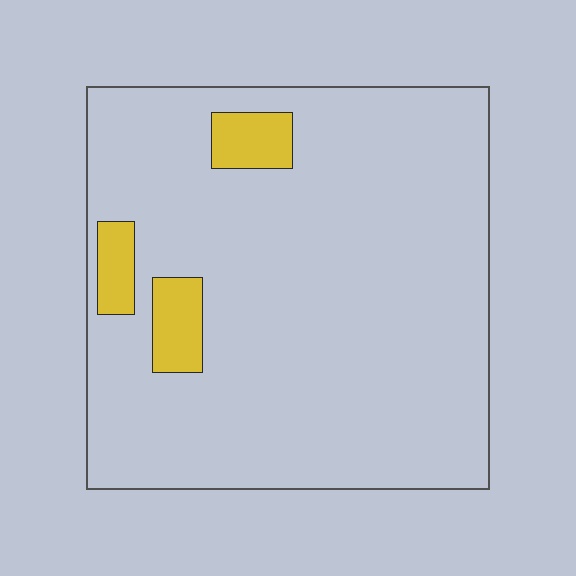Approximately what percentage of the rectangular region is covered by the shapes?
Approximately 10%.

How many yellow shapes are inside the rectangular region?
3.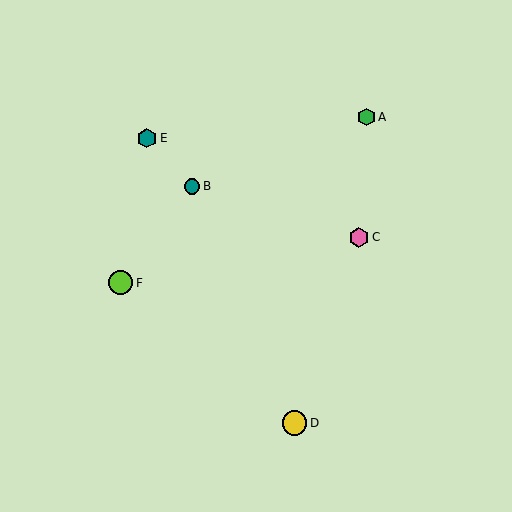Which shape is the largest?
The yellow circle (labeled D) is the largest.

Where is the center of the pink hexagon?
The center of the pink hexagon is at (359, 237).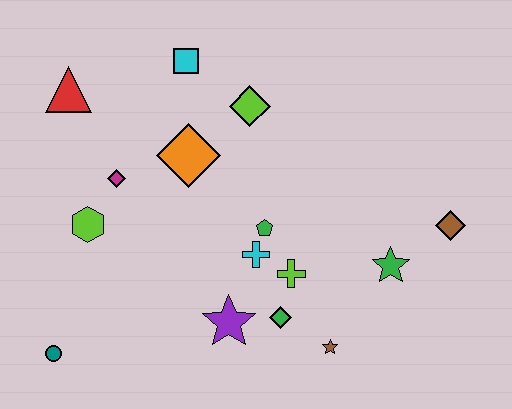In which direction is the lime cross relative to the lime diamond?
The lime cross is below the lime diamond.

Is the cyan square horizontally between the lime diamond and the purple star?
No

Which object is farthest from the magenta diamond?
The brown diamond is farthest from the magenta diamond.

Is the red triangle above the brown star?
Yes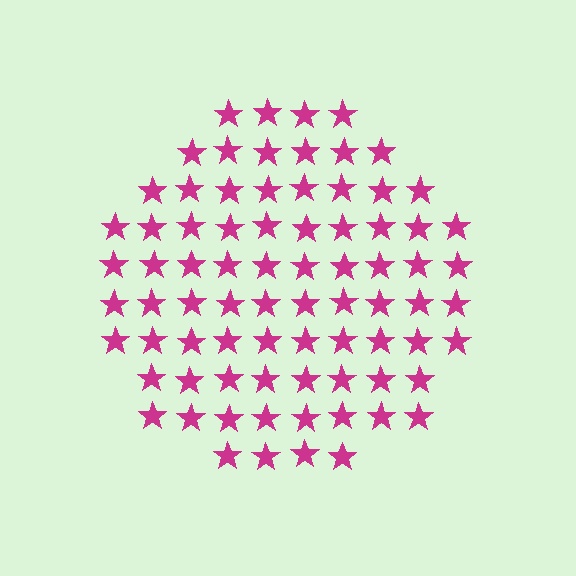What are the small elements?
The small elements are stars.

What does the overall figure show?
The overall figure shows a circle.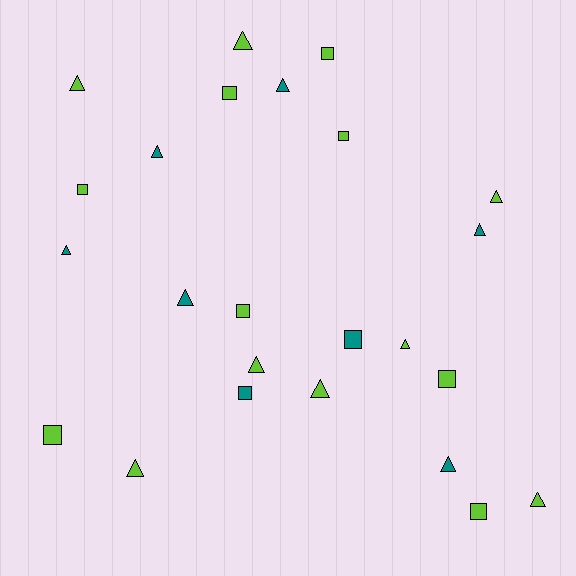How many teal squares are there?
There are 2 teal squares.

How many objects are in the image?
There are 24 objects.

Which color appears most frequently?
Lime, with 16 objects.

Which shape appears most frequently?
Triangle, with 14 objects.